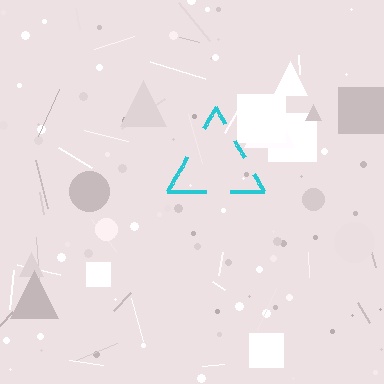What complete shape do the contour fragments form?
The contour fragments form a triangle.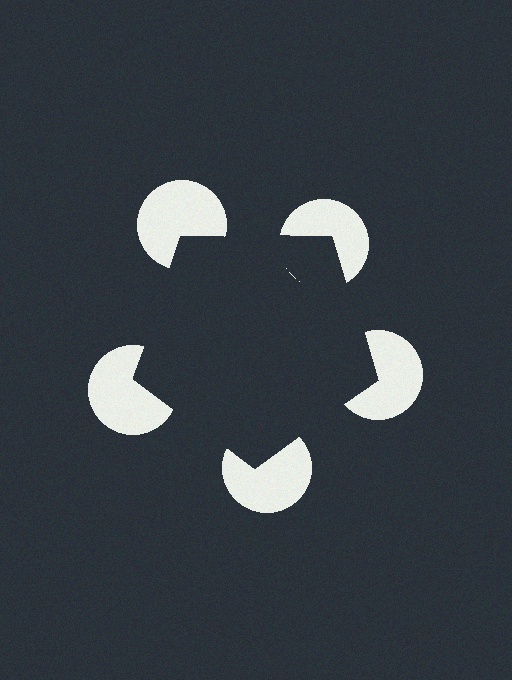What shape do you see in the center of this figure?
An illusory pentagon — its edges are inferred from the aligned wedge cuts in the pac-man discs, not physically drawn.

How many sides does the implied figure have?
5 sides.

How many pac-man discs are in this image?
There are 5 — one at each vertex of the illusory pentagon.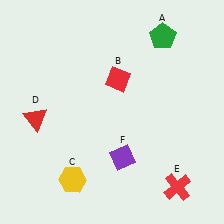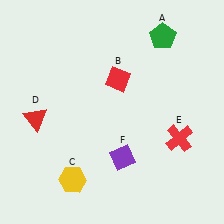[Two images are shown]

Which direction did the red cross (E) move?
The red cross (E) moved up.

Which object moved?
The red cross (E) moved up.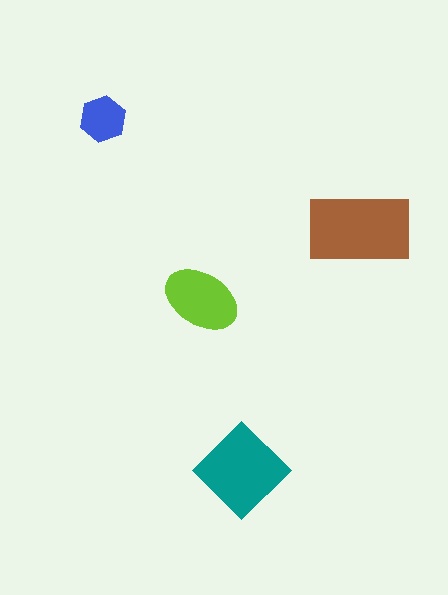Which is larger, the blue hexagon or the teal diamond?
The teal diamond.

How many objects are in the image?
There are 4 objects in the image.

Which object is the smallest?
The blue hexagon.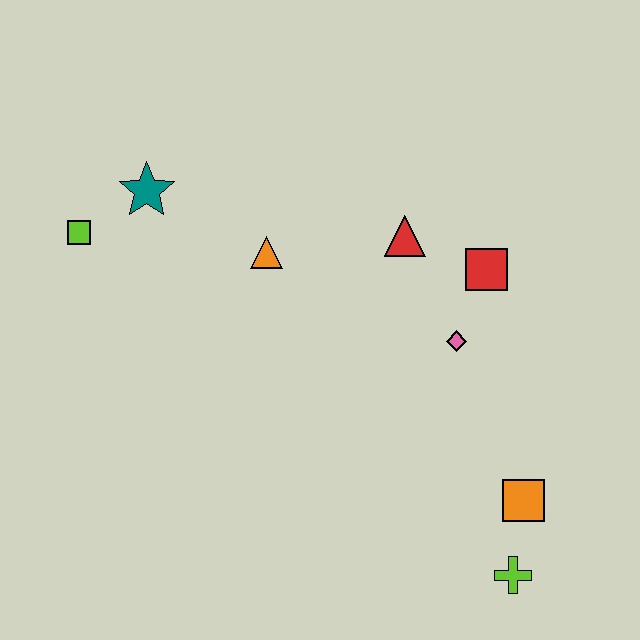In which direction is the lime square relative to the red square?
The lime square is to the left of the red square.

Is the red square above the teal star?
No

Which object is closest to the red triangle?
The red square is closest to the red triangle.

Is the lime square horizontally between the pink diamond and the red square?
No